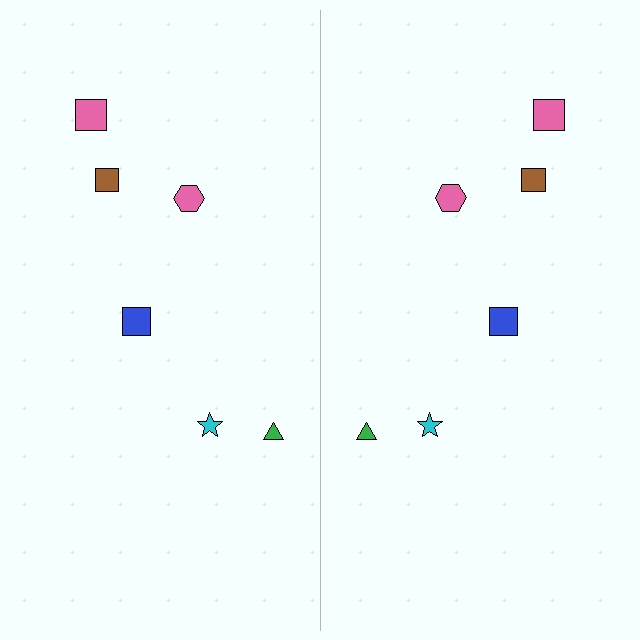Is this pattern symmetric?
Yes, this pattern has bilateral (reflection) symmetry.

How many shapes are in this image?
There are 12 shapes in this image.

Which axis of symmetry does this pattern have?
The pattern has a vertical axis of symmetry running through the center of the image.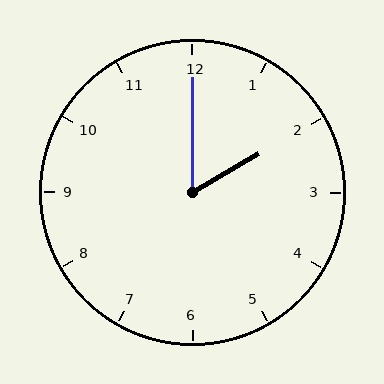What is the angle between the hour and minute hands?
Approximately 60 degrees.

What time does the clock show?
2:00.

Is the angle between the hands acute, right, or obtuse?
It is acute.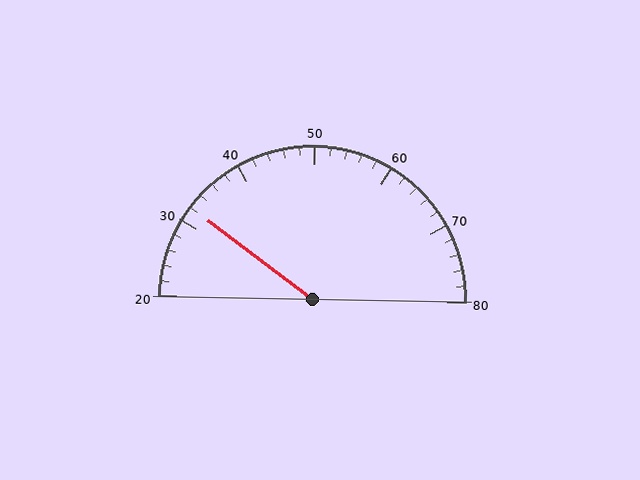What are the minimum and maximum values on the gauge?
The gauge ranges from 20 to 80.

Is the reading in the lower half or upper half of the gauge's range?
The reading is in the lower half of the range (20 to 80).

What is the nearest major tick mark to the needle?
The nearest major tick mark is 30.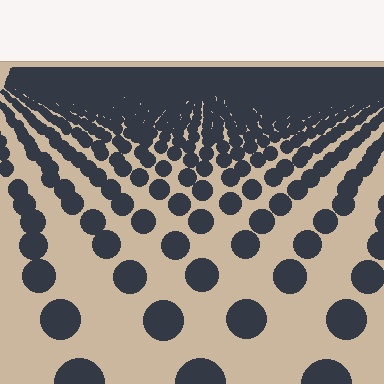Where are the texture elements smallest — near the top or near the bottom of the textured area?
Near the top.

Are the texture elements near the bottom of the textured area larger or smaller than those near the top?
Larger. Near the bottom, elements are closer to the viewer and appear at a bigger on-screen size.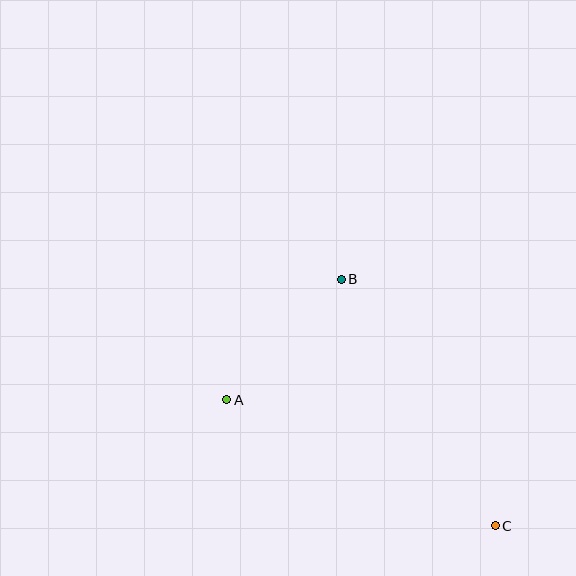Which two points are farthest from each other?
Points A and C are farthest from each other.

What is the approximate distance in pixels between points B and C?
The distance between B and C is approximately 291 pixels.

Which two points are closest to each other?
Points A and B are closest to each other.